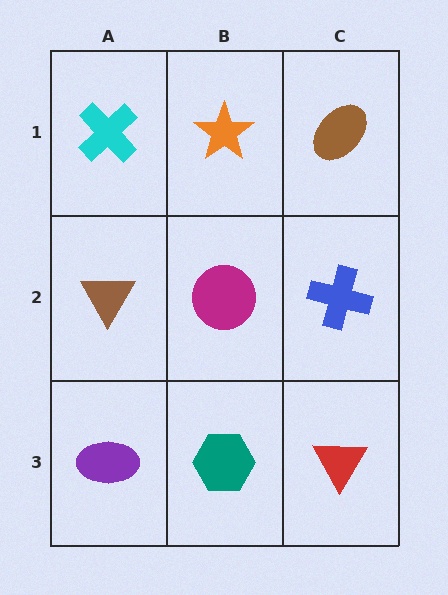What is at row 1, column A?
A cyan cross.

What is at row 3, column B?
A teal hexagon.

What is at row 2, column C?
A blue cross.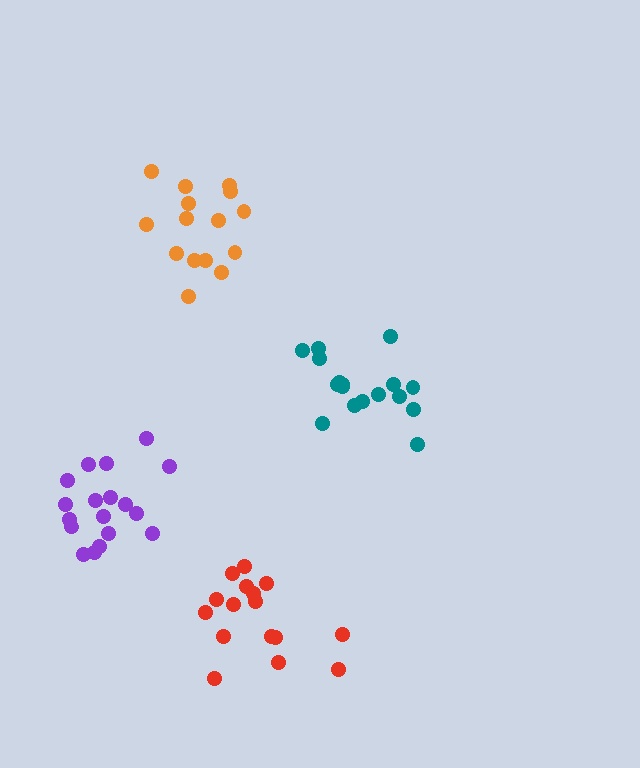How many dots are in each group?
Group 1: 16 dots, Group 2: 15 dots, Group 3: 18 dots, Group 4: 17 dots (66 total).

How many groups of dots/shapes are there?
There are 4 groups.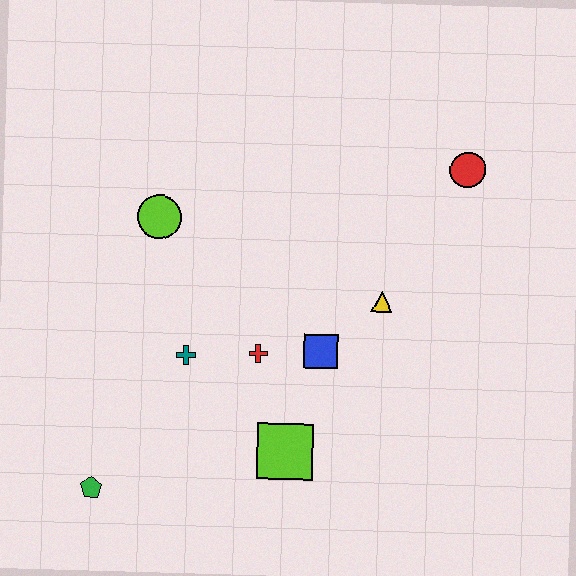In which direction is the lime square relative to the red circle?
The lime square is below the red circle.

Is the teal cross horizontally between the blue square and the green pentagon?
Yes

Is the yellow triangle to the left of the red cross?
No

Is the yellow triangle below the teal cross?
No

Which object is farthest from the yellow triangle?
The green pentagon is farthest from the yellow triangle.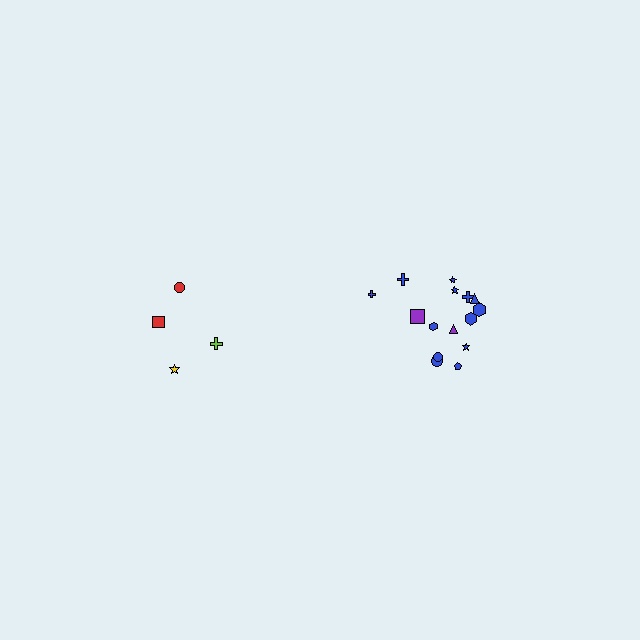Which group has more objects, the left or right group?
The right group.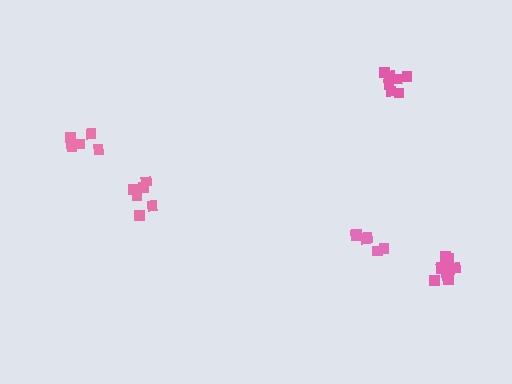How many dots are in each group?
Group 1: 6 dots, Group 2: 10 dots, Group 3: 5 dots, Group 4: 6 dots, Group 5: 7 dots (34 total).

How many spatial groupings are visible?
There are 5 spatial groupings.